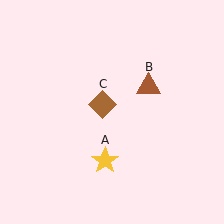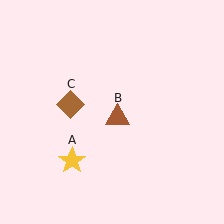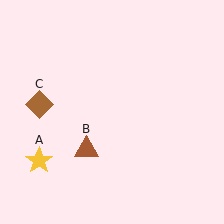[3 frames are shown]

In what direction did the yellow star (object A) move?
The yellow star (object A) moved left.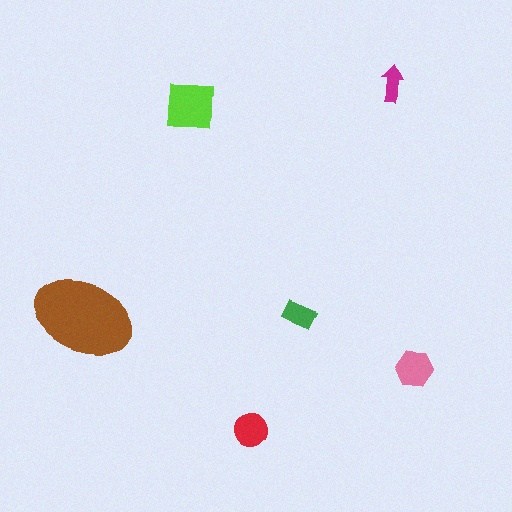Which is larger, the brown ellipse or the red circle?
The brown ellipse.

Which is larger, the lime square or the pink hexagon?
The lime square.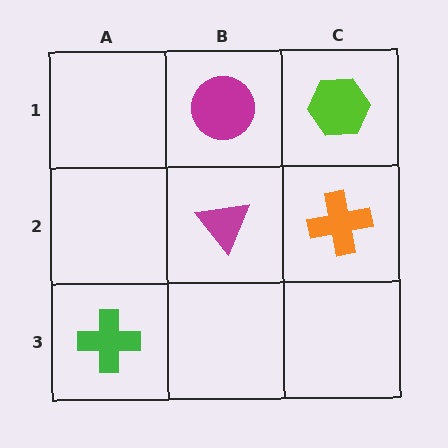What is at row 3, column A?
A green cross.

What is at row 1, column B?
A magenta circle.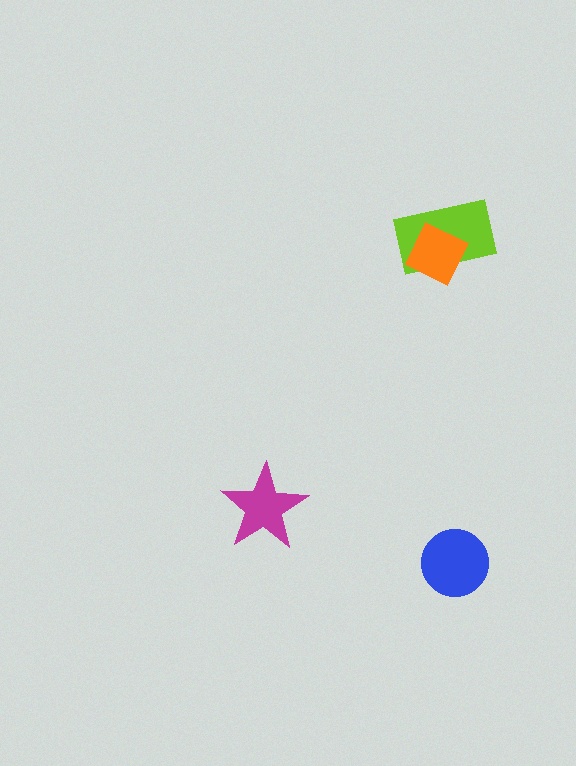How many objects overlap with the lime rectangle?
1 object overlaps with the lime rectangle.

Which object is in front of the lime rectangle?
The orange diamond is in front of the lime rectangle.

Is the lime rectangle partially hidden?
Yes, it is partially covered by another shape.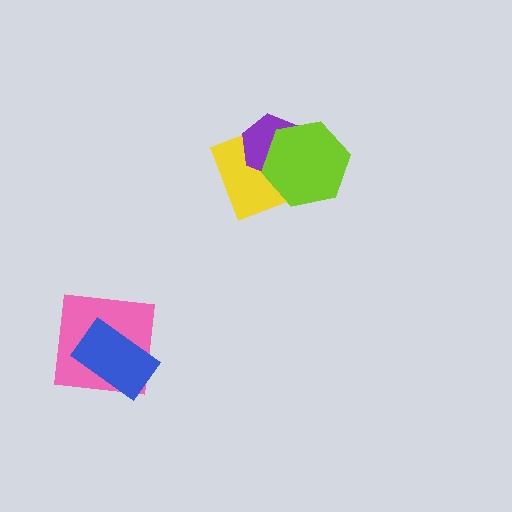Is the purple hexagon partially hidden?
Yes, it is partially covered by another shape.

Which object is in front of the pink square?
The blue rectangle is in front of the pink square.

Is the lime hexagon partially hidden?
No, no other shape covers it.